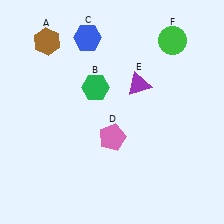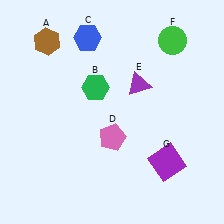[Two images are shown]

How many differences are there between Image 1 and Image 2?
There is 1 difference between the two images.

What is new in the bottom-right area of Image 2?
A purple square (G) was added in the bottom-right area of Image 2.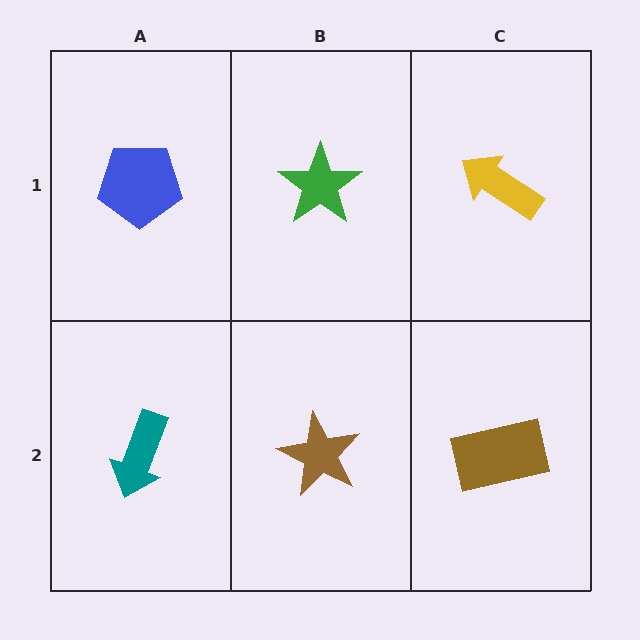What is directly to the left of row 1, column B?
A blue pentagon.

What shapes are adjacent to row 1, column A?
A teal arrow (row 2, column A), a green star (row 1, column B).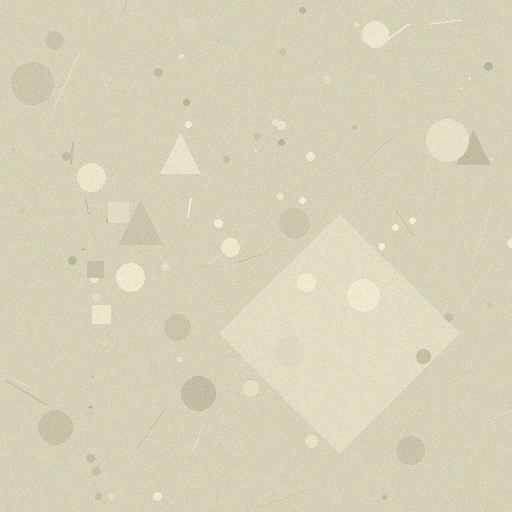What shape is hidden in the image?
A diamond is hidden in the image.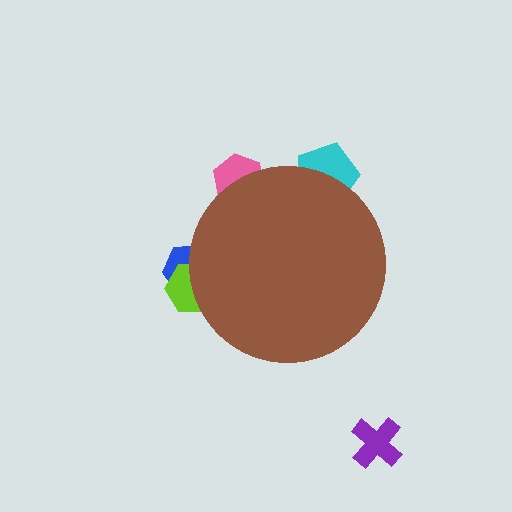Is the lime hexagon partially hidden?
Yes, the lime hexagon is partially hidden behind the brown circle.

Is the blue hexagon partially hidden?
Yes, the blue hexagon is partially hidden behind the brown circle.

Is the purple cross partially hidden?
No, the purple cross is fully visible.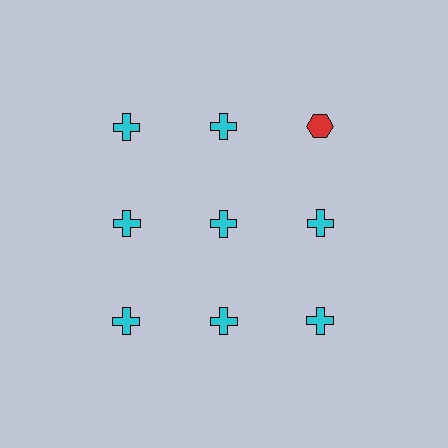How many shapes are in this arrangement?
There are 9 shapes arranged in a grid pattern.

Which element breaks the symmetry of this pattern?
The red hexagon in the top row, center column breaks the symmetry. All other shapes are cyan crosses.